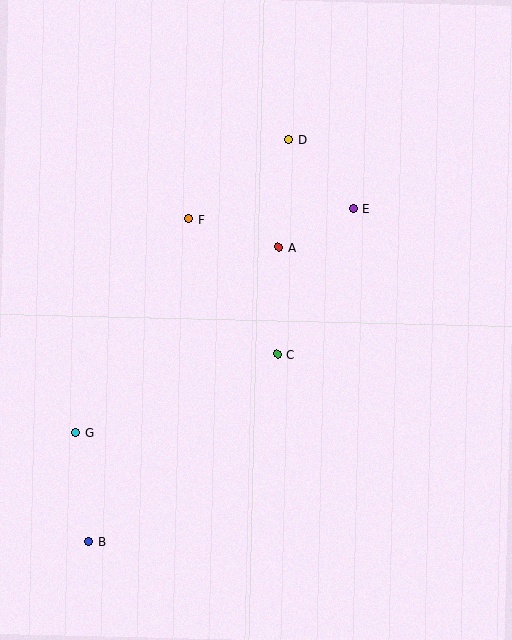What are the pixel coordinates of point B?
Point B is at (88, 542).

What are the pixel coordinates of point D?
Point D is at (289, 140).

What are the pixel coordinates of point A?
Point A is at (278, 247).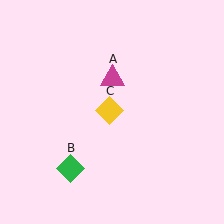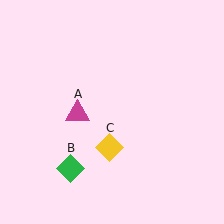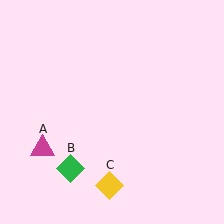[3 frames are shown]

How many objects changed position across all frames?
2 objects changed position: magenta triangle (object A), yellow diamond (object C).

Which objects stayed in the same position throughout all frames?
Green diamond (object B) remained stationary.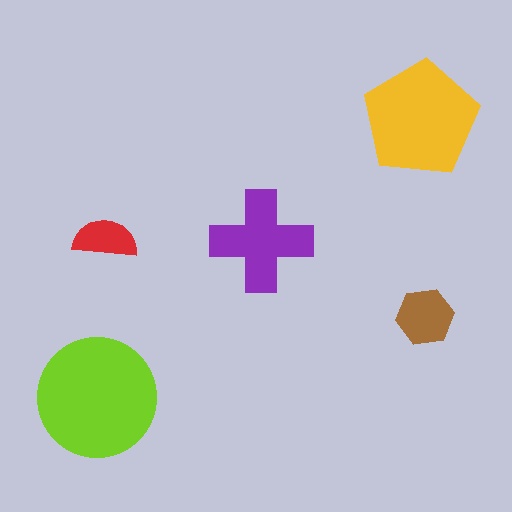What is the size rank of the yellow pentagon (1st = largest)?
2nd.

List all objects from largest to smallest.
The lime circle, the yellow pentagon, the purple cross, the brown hexagon, the red semicircle.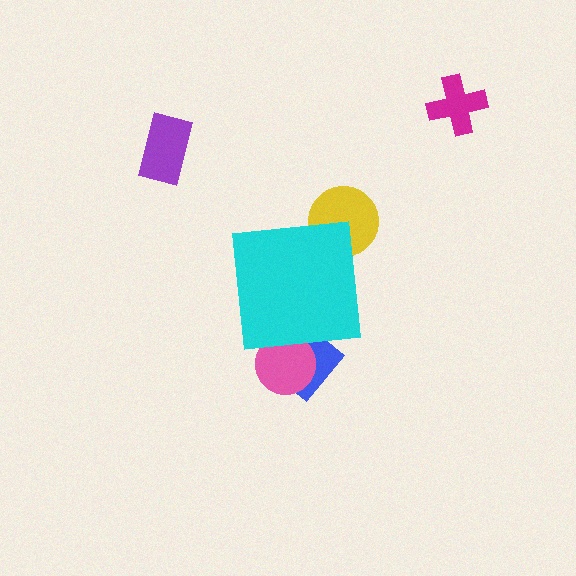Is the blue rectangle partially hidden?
Yes, the blue rectangle is partially hidden behind the cyan square.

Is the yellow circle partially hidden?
Yes, the yellow circle is partially hidden behind the cyan square.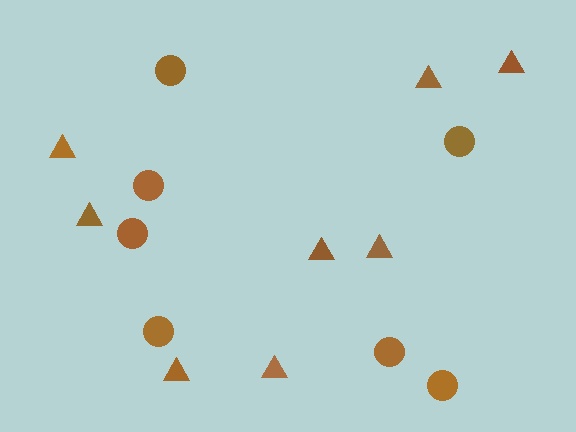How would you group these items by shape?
There are 2 groups: one group of triangles (8) and one group of circles (7).